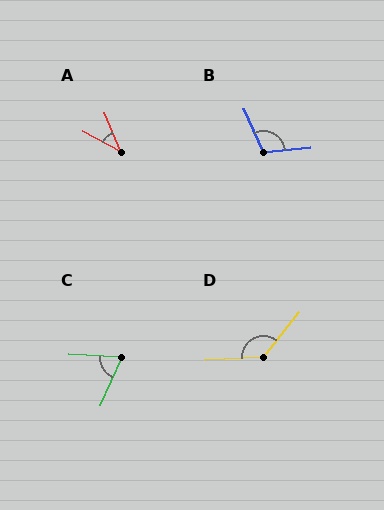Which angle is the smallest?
A, at approximately 39 degrees.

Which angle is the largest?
D, at approximately 131 degrees.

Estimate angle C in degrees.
Approximately 69 degrees.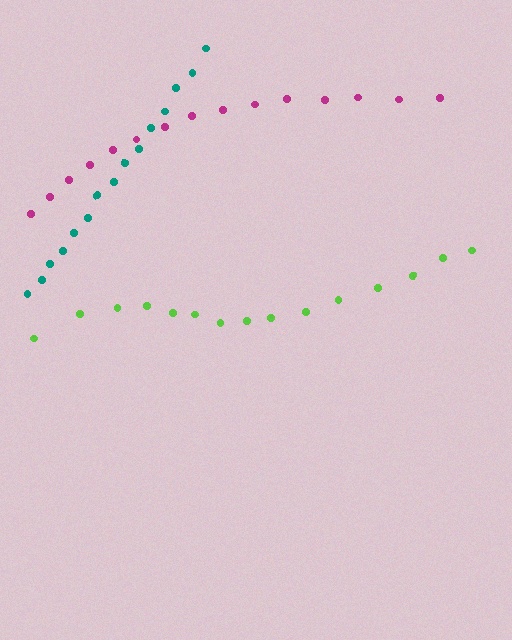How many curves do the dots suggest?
There are 3 distinct paths.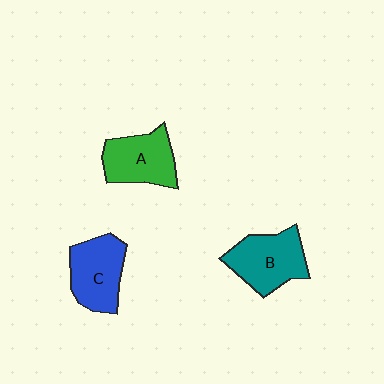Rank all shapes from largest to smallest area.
From largest to smallest: B (teal), C (blue), A (green).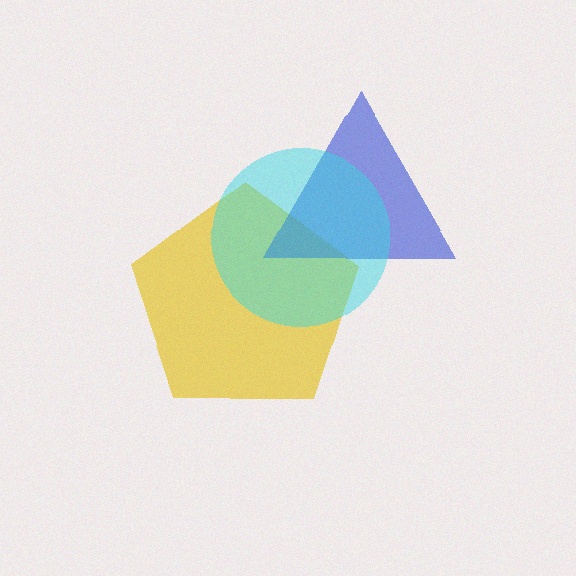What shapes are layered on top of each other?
The layered shapes are: a yellow pentagon, a blue triangle, a cyan circle.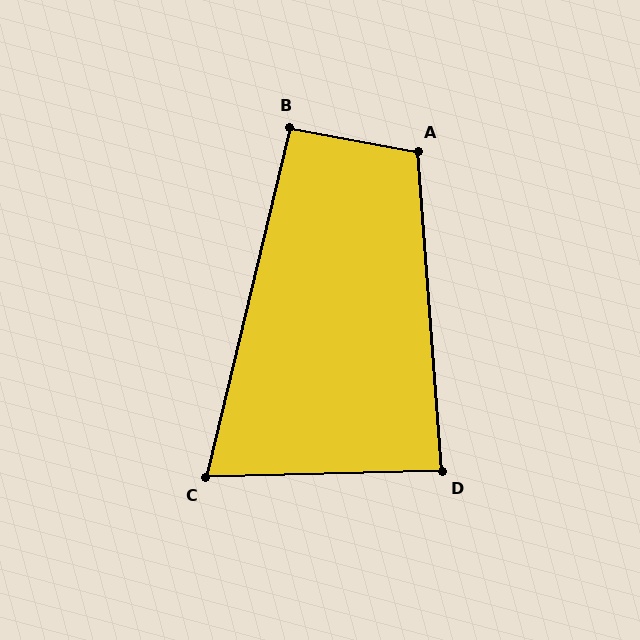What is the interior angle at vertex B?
Approximately 93 degrees (approximately right).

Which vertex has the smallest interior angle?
C, at approximately 75 degrees.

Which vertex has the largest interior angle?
A, at approximately 105 degrees.